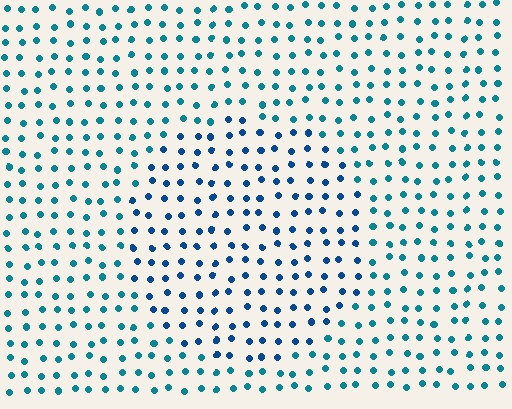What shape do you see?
I see a circle.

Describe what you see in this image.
The image is filled with small teal elements in a uniform arrangement. A circle-shaped region is visible where the elements are tinted to a slightly different hue, forming a subtle color boundary.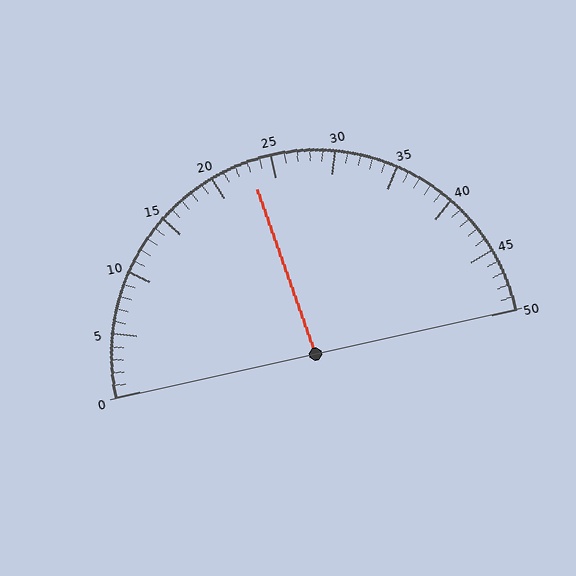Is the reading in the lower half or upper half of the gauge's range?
The reading is in the lower half of the range (0 to 50).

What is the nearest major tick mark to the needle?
The nearest major tick mark is 25.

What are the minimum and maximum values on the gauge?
The gauge ranges from 0 to 50.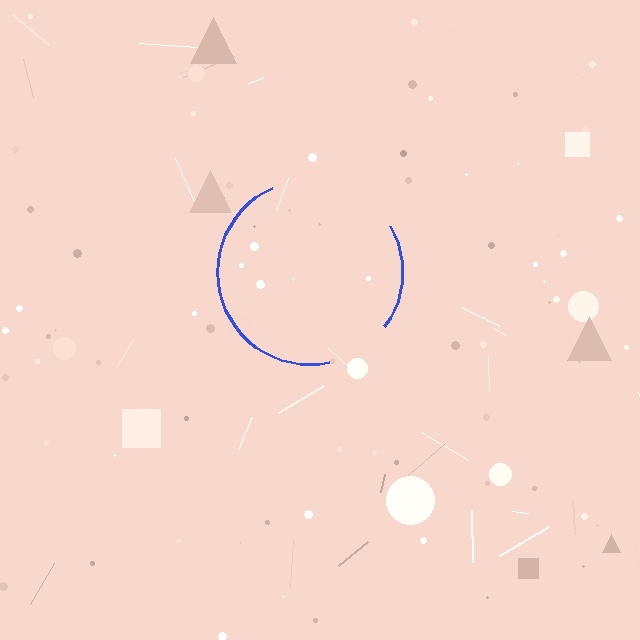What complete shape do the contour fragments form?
The contour fragments form a circle.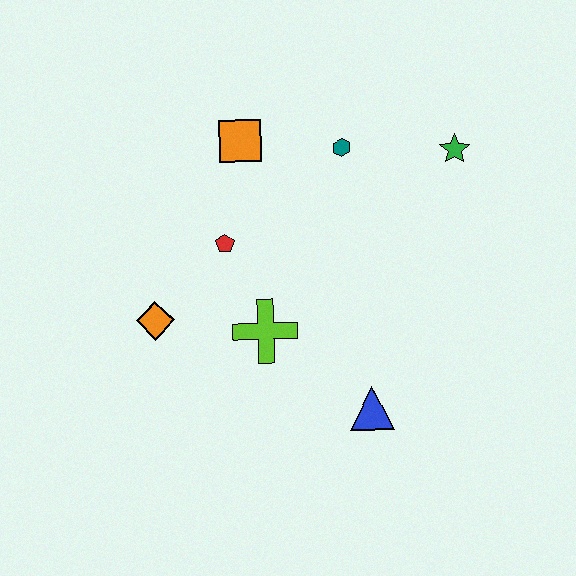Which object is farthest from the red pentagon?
The green star is farthest from the red pentagon.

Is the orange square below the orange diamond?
No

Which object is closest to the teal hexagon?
The orange square is closest to the teal hexagon.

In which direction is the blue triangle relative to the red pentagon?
The blue triangle is below the red pentagon.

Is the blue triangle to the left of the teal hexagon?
No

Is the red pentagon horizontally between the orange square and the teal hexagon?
No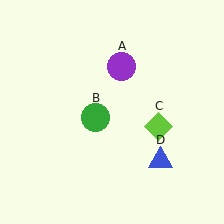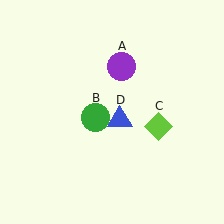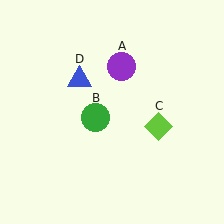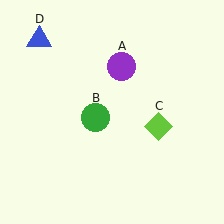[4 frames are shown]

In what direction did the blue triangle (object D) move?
The blue triangle (object D) moved up and to the left.